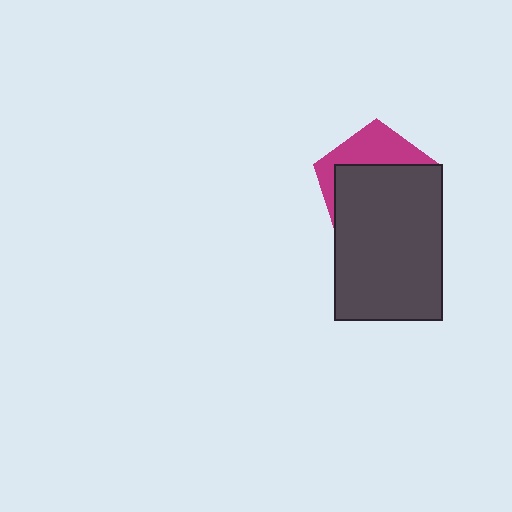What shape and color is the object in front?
The object in front is a dark gray rectangle.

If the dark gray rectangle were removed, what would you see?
You would see the complete magenta pentagon.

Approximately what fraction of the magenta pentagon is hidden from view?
Roughly 67% of the magenta pentagon is hidden behind the dark gray rectangle.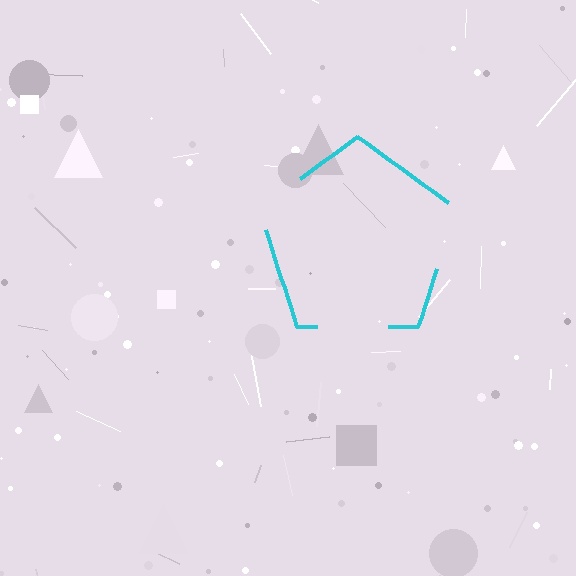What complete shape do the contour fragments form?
The contour fragments form a pentagon.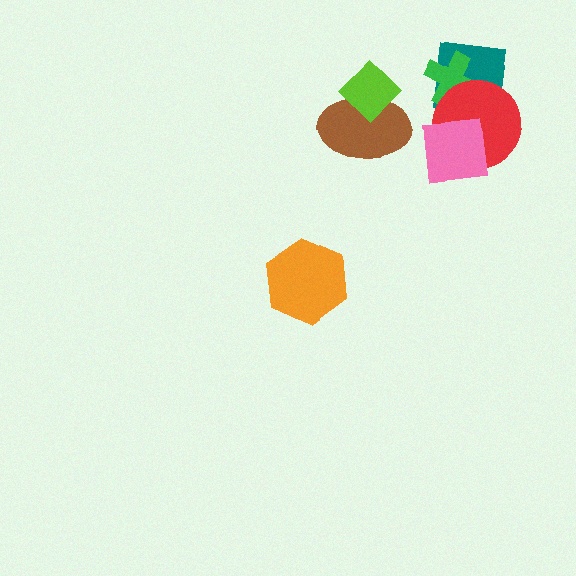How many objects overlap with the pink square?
1 object overlaps with the pink square.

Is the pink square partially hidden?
No, no other shape covers it.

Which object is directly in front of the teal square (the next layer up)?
The green cross is directly in front of the teal square.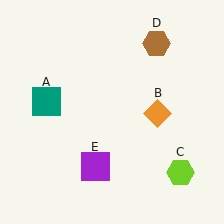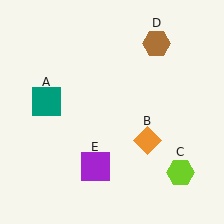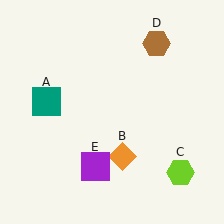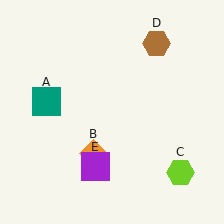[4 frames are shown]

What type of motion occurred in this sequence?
The orange diamond (object B) rotated clockwise around the center of the scene.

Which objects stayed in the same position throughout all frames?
Teal square (object A) and lime hexagon (object C) and brown hexagon (object D) and purple square (object E) remained stationary.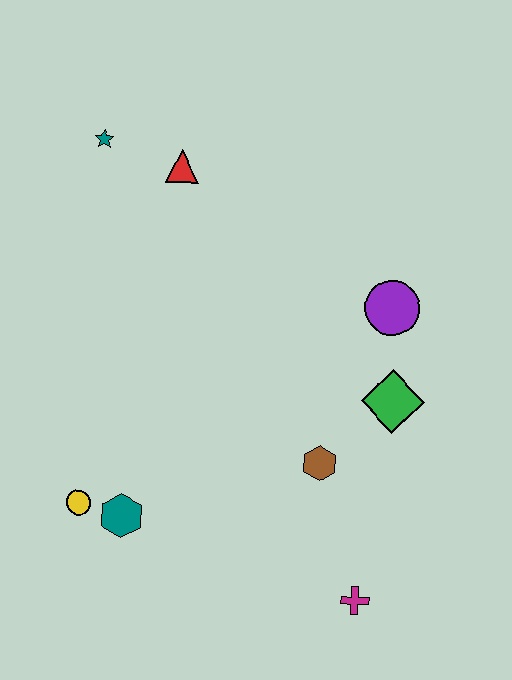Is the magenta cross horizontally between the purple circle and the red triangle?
Yes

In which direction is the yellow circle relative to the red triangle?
The yellow circle is below the red triangle.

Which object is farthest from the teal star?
The magenta cross is farthest from the teal star.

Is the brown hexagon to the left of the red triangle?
No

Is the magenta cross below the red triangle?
Yes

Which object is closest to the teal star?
The red triangle is closest to the teal star.